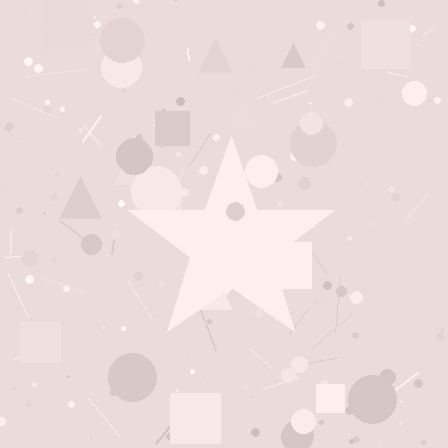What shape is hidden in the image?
A star is hidden in the image.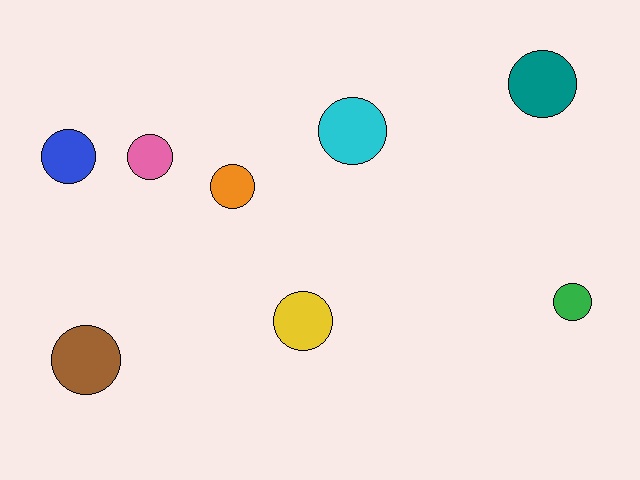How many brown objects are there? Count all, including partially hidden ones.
There is 1 brown object.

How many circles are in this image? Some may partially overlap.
There are 8 circles.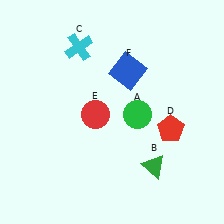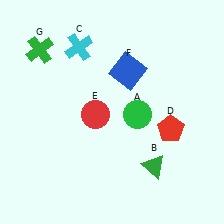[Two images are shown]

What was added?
A green cross (G) was added in Image 2.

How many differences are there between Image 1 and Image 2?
There is 1 difference between the two images.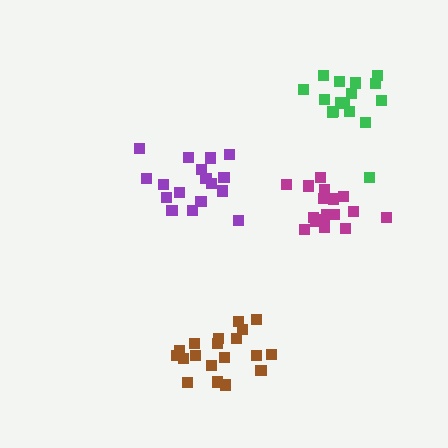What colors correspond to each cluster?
The clusters are colored: purple, brown, green, magenta.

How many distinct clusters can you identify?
There are 4 distinct clusters.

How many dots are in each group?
Group 1: 17 dots, Group 2: 19 dots, Group 3: 16 dots, Group 4: 17 dots (69 total).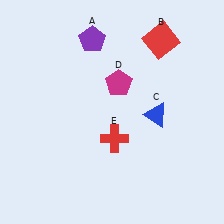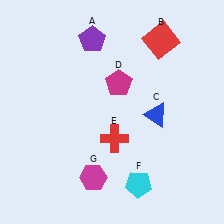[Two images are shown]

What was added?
A cyan pentagon (F), a magenta hexagon (G) were added in Image 2.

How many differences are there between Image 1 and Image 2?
There are 2 differences between the two images.